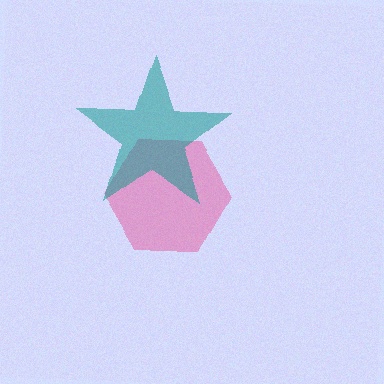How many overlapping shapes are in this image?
There are 2 overlapping shapes in the image.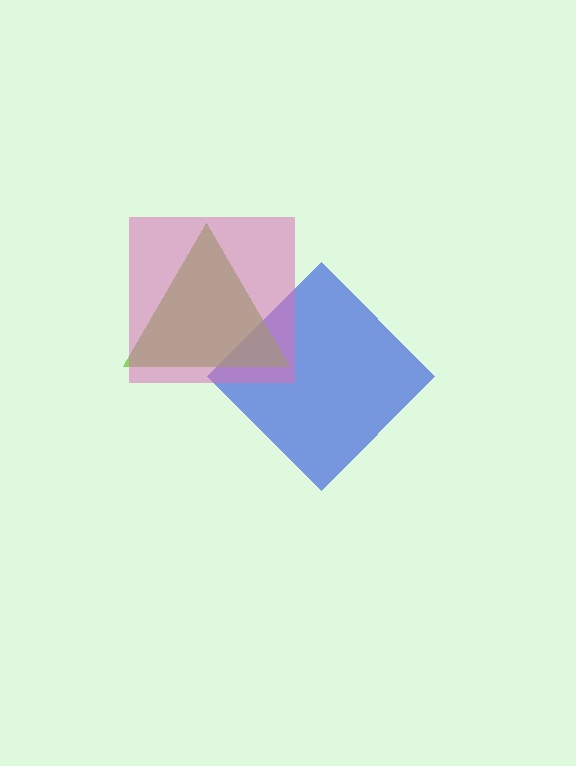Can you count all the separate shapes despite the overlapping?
Yes, there are 3 separate shapes.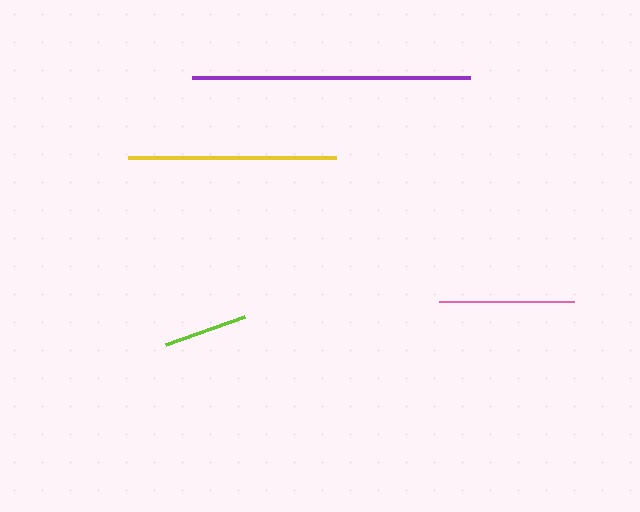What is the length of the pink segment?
The pink segment is approximately 135 pixels long.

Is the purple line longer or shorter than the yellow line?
The purple line is longer than the yellow line.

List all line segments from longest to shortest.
From longest to shortest: purple, yellow, pink, lime.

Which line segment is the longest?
The purple line is the longest at approximately 278 pixels.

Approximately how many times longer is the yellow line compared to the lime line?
The yellow line is approximately 2.5 times the length of the lime line.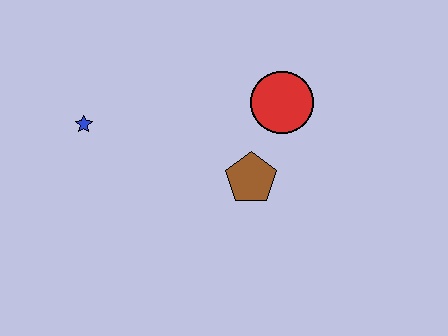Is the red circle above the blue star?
Yes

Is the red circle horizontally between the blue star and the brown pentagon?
No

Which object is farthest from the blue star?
The red circle is farthest from the blue star.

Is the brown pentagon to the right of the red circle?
No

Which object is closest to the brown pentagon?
The red circle is closest to the brown pentagon.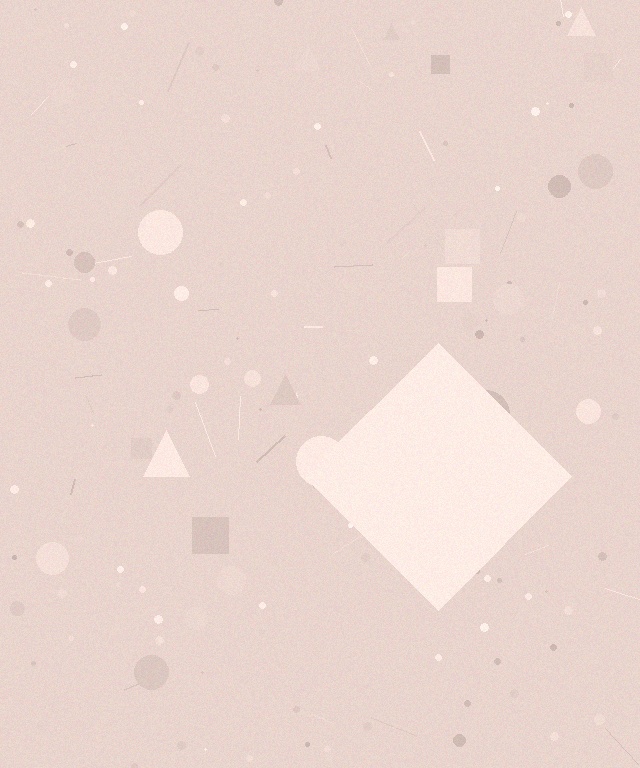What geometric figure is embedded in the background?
A diamond is embedded in the background.